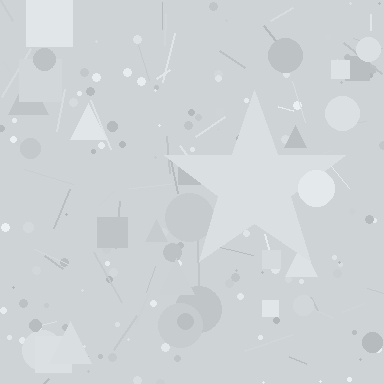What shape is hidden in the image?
A star is hidden in the image.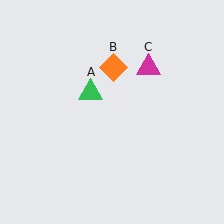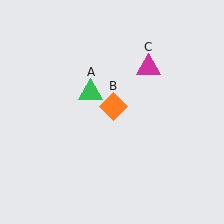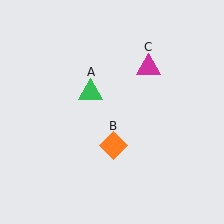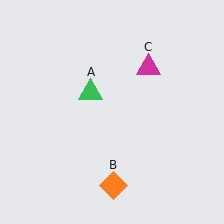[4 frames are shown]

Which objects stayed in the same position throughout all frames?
Green triangle (object A) and magenta triangle (object C) remained stationary.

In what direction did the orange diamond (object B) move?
The orange diamond (object B) moved down.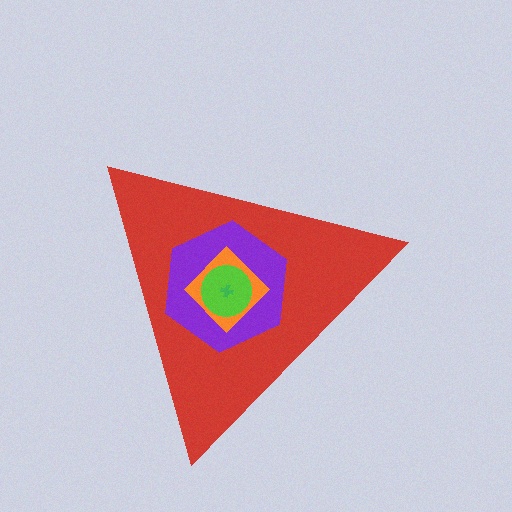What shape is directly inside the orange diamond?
The lime circle.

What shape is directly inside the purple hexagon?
The orange diamond.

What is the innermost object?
The green cross.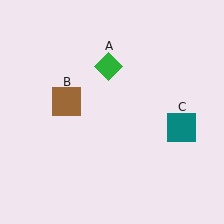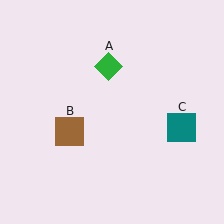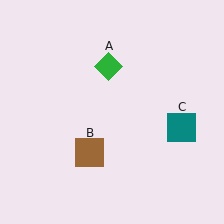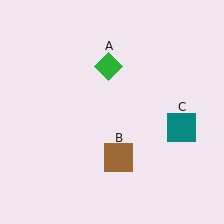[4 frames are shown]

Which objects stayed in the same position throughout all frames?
Green diamond (object A) and teal square (object C) remained stationary.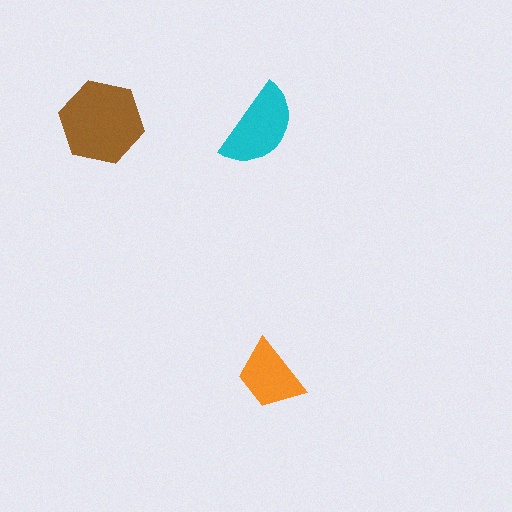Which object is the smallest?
The orange trapezoid.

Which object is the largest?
The brown hexagon.